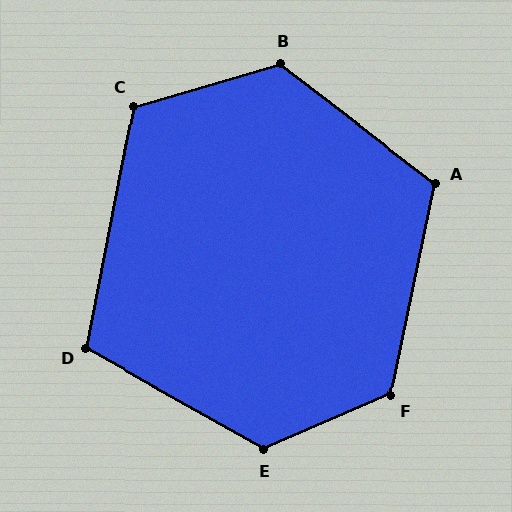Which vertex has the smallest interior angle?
D, at approximately 108 degrees.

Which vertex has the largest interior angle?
E, at approximately 127 degrees.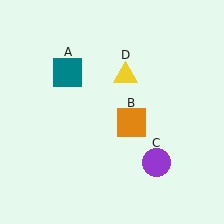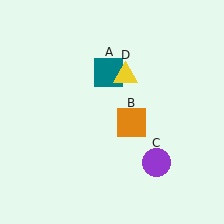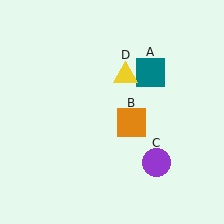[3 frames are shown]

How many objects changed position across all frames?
1 object changed position: teal square (object A).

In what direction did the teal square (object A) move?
The teal square (object A) moved right.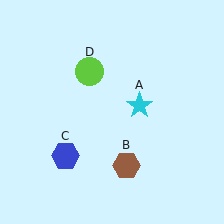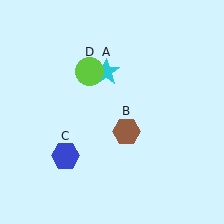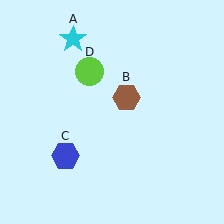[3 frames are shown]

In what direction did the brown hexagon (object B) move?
The brown hexagon (object B) moved up.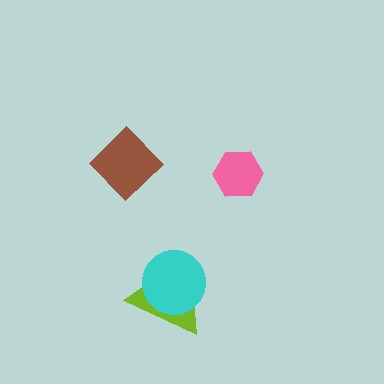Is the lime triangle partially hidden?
Yes, it is partially covered by another shape.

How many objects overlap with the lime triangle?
1 object overlaps with the lime triangle.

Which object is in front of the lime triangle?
The cyan circle is in front of the lime triangle.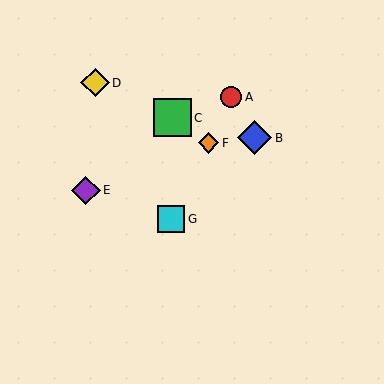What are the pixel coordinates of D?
Object D is at (95, 83).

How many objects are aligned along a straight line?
3 objects (A, F, G) are aligned along a straight line.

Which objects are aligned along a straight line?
Objects A, F, G are aligned along a straight line.